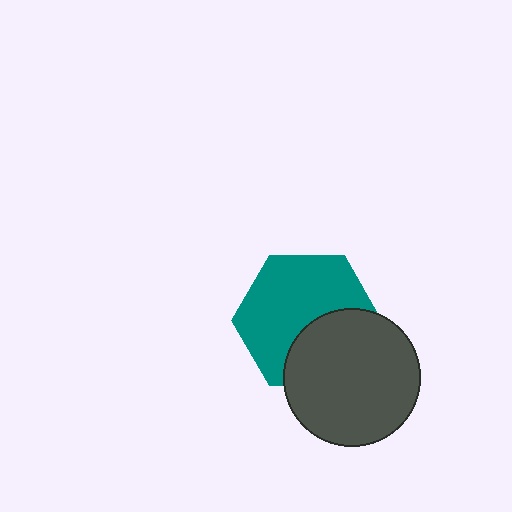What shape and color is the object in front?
The object in front is a dark gray circle.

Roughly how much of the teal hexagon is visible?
About half of it is visible (roughly 64%).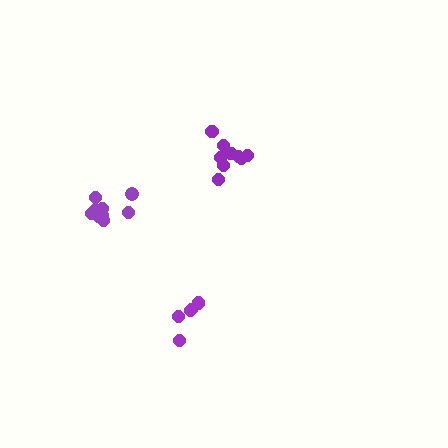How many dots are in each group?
Group 1: 9 dots, Group 2: 9 dots, Group 3: 5 dots (23 total).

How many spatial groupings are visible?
There are 3 spatial groupings.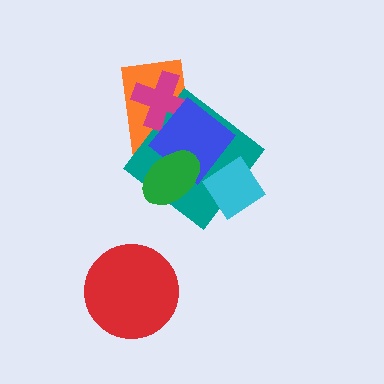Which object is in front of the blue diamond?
The green ellipse is in front of the blue diamond.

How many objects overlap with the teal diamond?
5 objects overlap with the teal diamond.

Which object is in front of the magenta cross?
The blue diamond is in front of the magenta cross.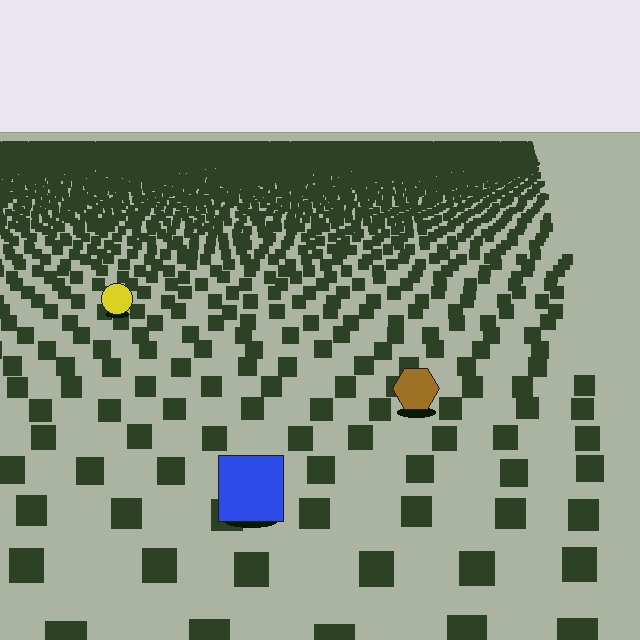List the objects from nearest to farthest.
From nearest to farthest: the blue square, the brown hexagon, the yellow circle.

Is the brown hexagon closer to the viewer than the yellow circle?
Yes. The brown hexagon is closer — you can tell from the texture gradient: the ground texture is coarser near it.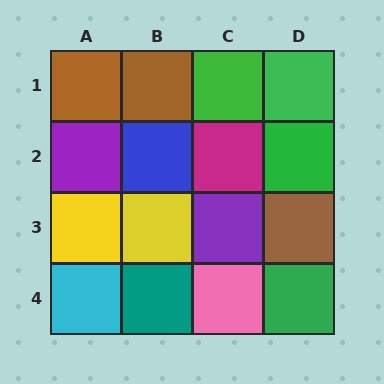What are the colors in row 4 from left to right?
Cyan, teal, pink, green.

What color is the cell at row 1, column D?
Green.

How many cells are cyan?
1 cell is cyan.